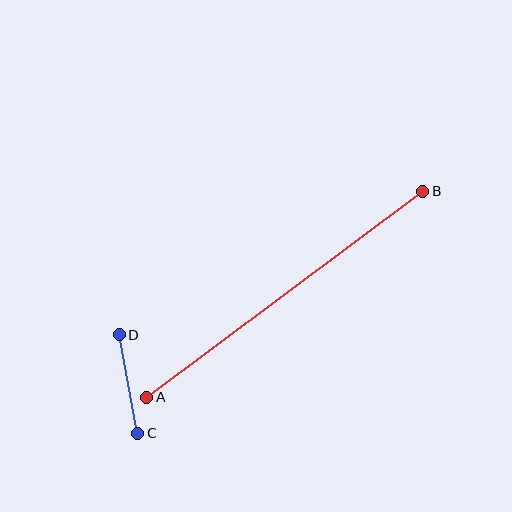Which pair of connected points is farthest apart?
Points A and B are farthest apart.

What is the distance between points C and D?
The distance is approximately 101 pixels.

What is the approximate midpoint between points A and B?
The midpoint is at approximately (285, 294) pixels.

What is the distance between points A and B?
The distance is approximately 345 pixels.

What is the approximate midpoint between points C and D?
The midpoint is at approximately (128, 384) pixels.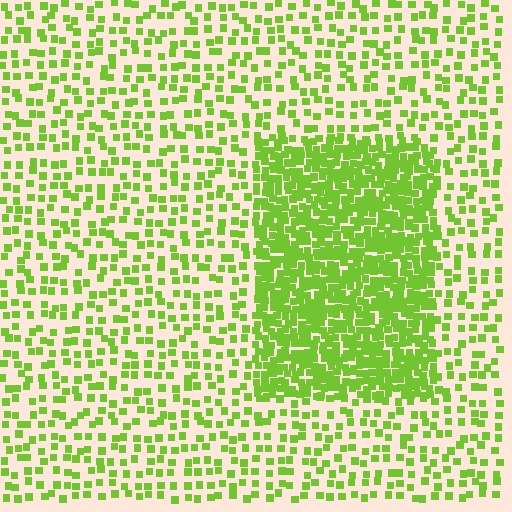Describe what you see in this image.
The image contains small lime elements arranged at two different densities. A rectangle-shaped region is visible where the elements are more densely packed than the surrounding area.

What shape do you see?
I see a rectangle.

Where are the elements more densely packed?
The elements are more densely packed inside the rectangle boundary.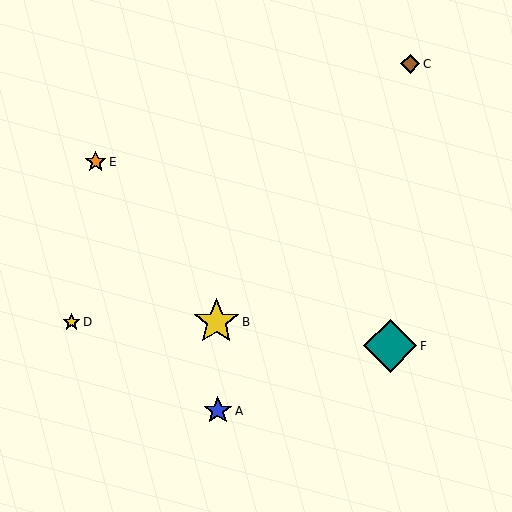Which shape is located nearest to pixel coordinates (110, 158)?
The orange star (labeled E) at (96, 162) is nearest to that location.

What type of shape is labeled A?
Shape A is a blue star.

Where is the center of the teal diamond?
The center of the teal diamond is at (390, 346).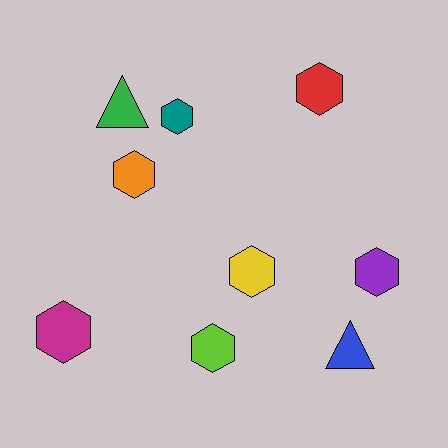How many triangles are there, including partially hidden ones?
There are 2 triangles.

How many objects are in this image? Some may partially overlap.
There are 9 objects.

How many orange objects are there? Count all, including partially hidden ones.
There is 1 orange object.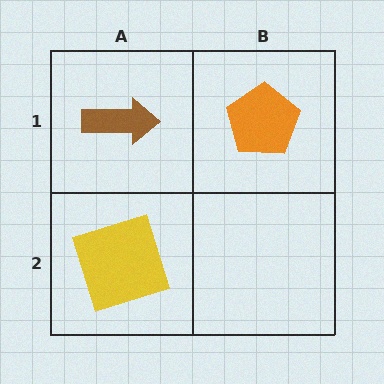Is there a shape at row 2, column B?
No, that cell is empty.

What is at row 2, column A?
A yellow square.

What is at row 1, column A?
A brown arrow.